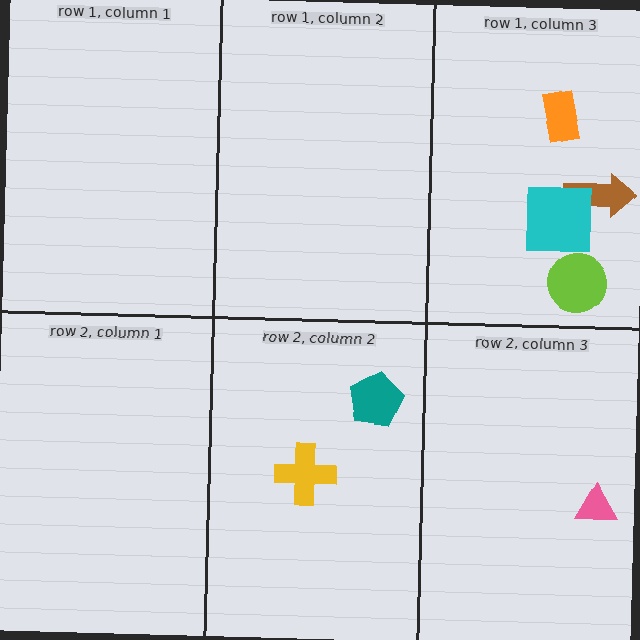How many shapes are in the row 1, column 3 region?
4.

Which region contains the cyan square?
The row 1, column 3 region.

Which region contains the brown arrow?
The row 1, column 3 region.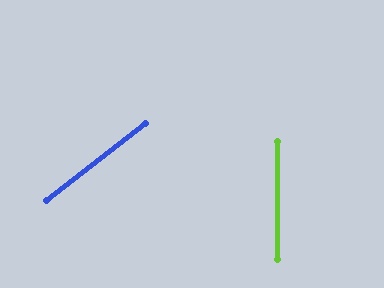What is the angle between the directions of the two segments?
Approximately 52 degrees.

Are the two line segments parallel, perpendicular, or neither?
Neither parallel nor perpendicular — they differ by about 52°.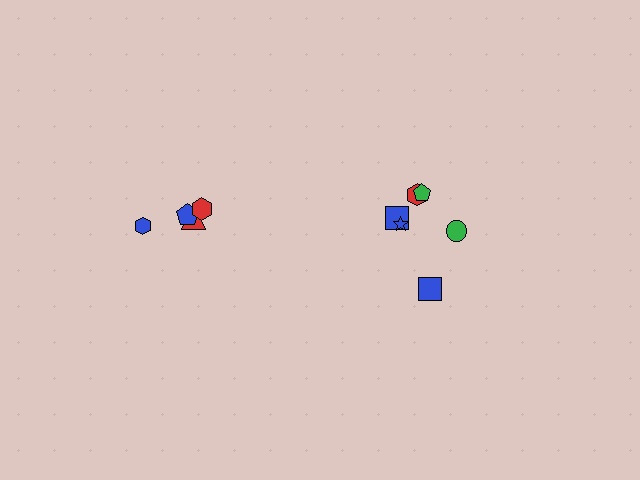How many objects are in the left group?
There are 4 objects.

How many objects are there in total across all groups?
There are 10 objects.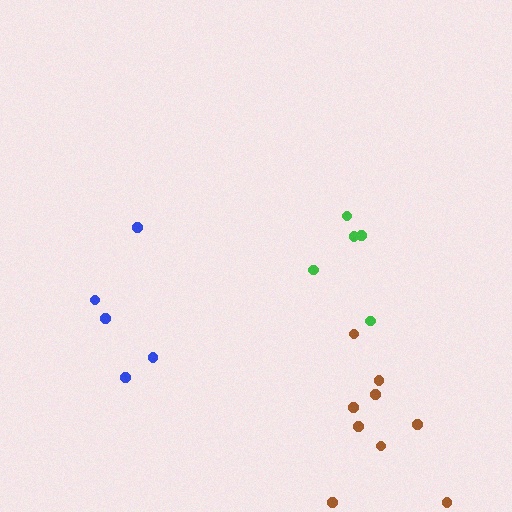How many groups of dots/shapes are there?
There are 3 groups.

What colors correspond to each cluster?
The clusters are colored: green, blue, brown.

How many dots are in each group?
Group 1: 5 dots, Group 2: 5 dots, Group 3: 9 dots (19 total).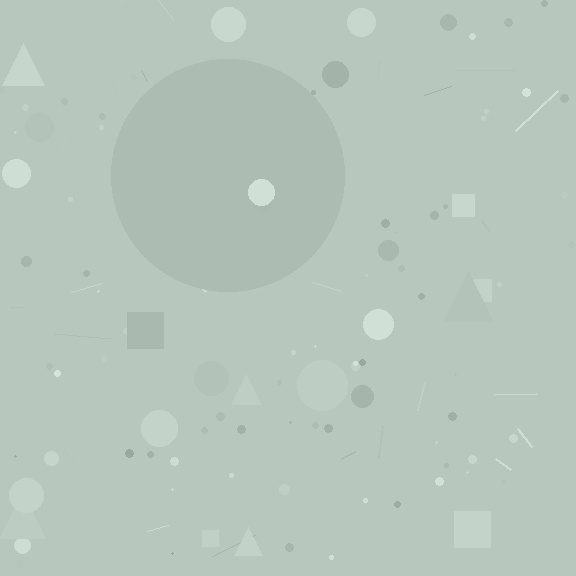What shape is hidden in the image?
A circle is hidden in the image.